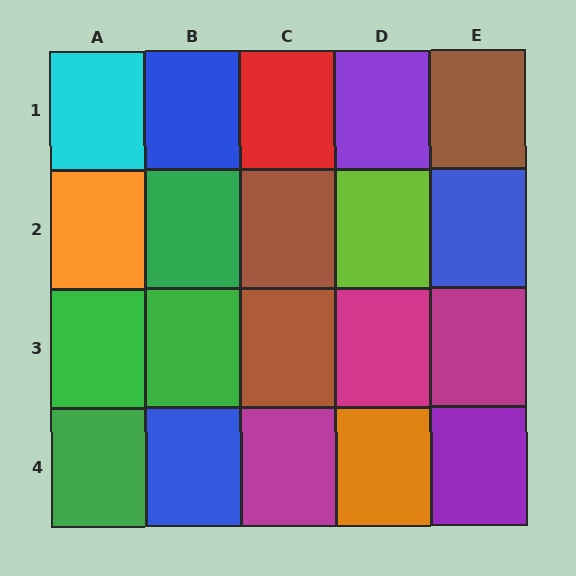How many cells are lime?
1 cell is lime.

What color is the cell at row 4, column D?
Orange.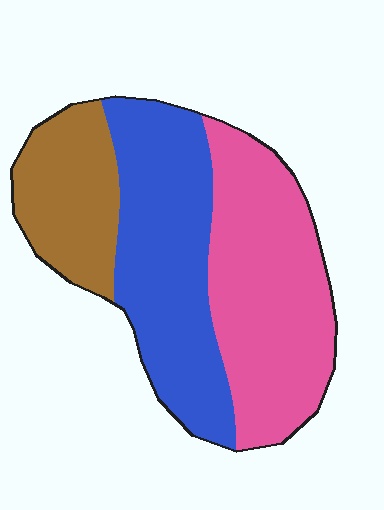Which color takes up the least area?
Brown, at roughly 20%.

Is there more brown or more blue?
Blue.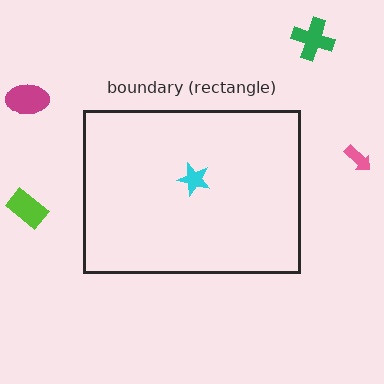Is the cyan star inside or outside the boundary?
Inside.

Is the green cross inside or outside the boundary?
Outside.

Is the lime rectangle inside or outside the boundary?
Outside.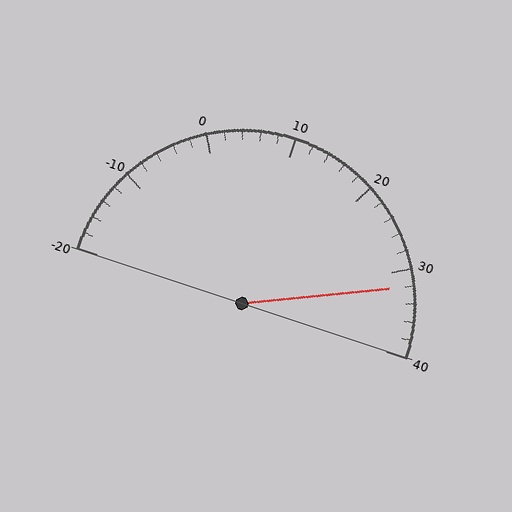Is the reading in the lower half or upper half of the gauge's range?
The reading is in the upper half of the range (-20 to 40).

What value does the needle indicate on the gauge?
The needle indicates approximately 32.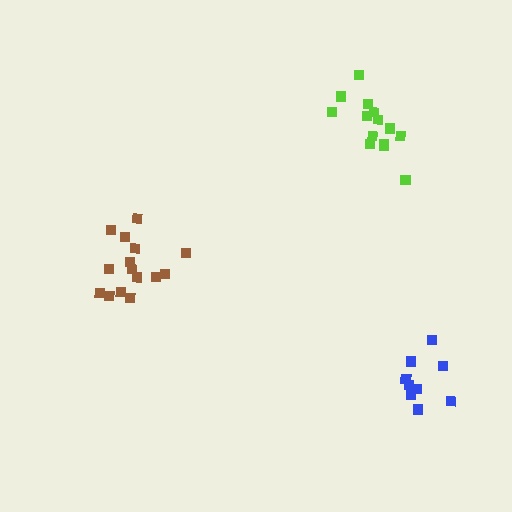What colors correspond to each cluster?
The clusters are colored: lime, brown, blue.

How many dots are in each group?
Group 1: 14 dots, Group 2: 16 dots, Group 3: 10 dots (40 total).